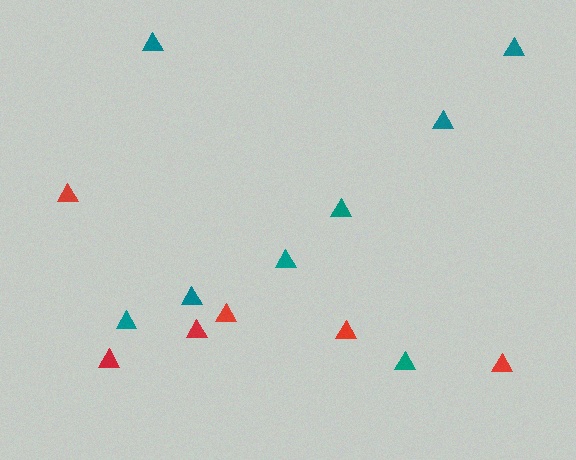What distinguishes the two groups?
There are 2 groups: one group of teal triangles (8) and one group of red triangles (6).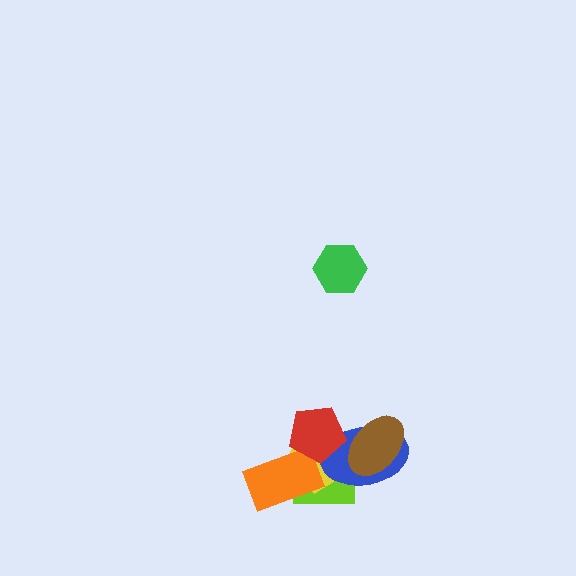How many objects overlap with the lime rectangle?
4 objects overlap with the lime rectangle.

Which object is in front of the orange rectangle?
The red pentagon is in front of the orange rectangle.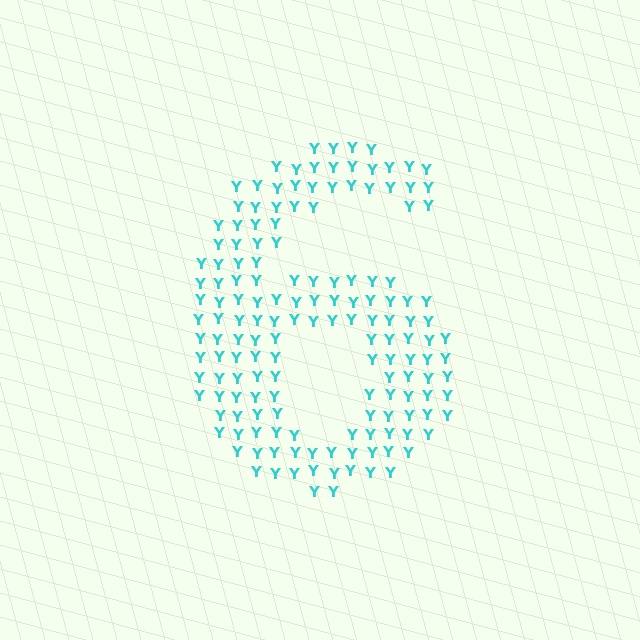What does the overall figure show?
The overall figure shows the digit 6.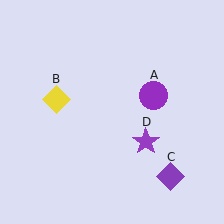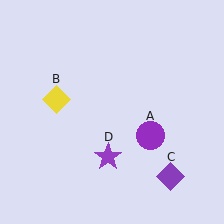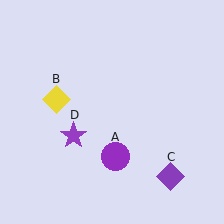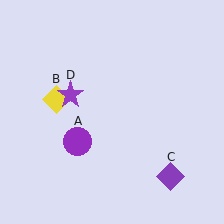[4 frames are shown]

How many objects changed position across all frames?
2 objects changed position: purple circle (object A), purple star (object D).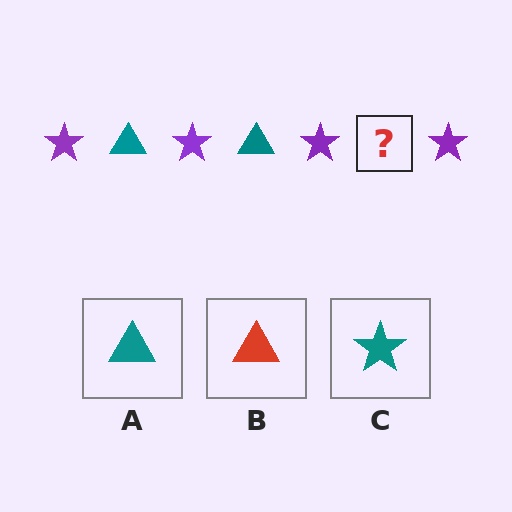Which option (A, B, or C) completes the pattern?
A.